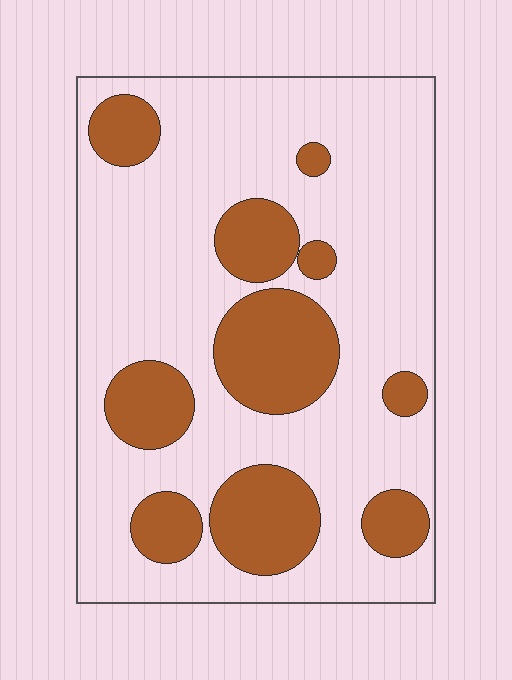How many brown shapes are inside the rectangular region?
10.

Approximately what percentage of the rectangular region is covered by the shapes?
Approximately 25%.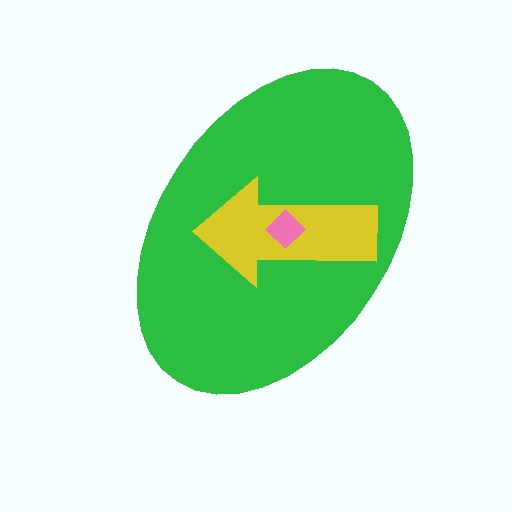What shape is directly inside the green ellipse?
The yellow arrow.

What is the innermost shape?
The pink diamond.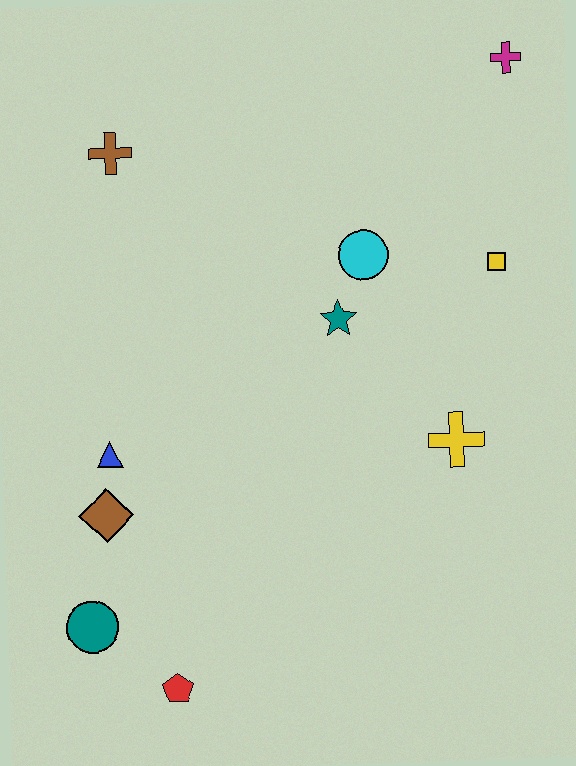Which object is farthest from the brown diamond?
The magenta cross is farthest from the brown diamond.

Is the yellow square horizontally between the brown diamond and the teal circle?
No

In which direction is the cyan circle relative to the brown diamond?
The cyan circle is to the right of the brown diamond.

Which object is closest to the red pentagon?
The teal circle is closest to the red pentagon.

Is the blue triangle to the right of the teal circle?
Yes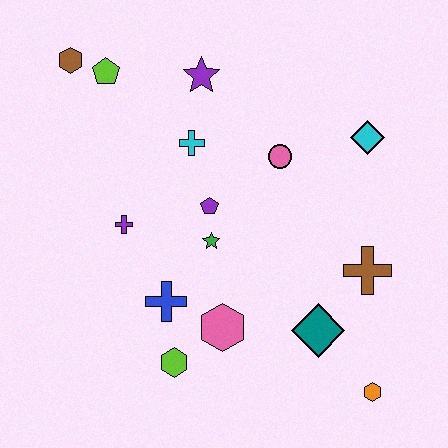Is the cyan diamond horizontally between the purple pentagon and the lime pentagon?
No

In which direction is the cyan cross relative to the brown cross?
The cyan cross is to the left of the brown cross.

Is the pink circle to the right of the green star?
Yes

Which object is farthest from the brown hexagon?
The orange hexagon is farthest from the brown hexagon.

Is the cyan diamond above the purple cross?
Yes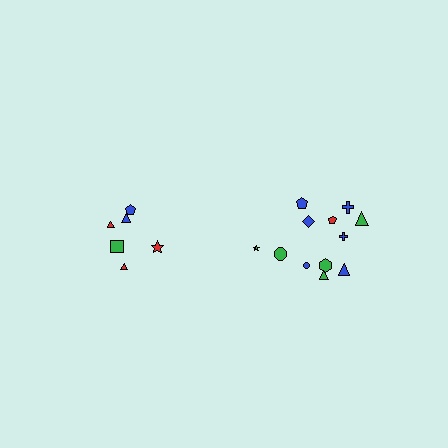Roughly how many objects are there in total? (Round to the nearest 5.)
Roughly 20 objects in total.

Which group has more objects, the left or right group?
The right group.